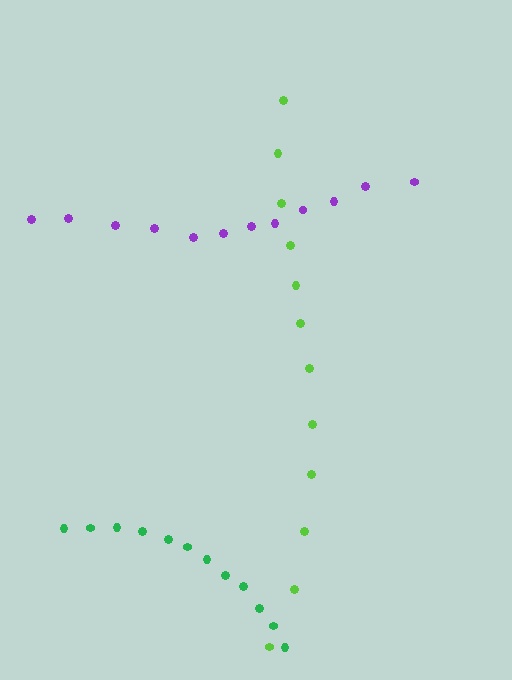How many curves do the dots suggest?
There are 3 distinct paths.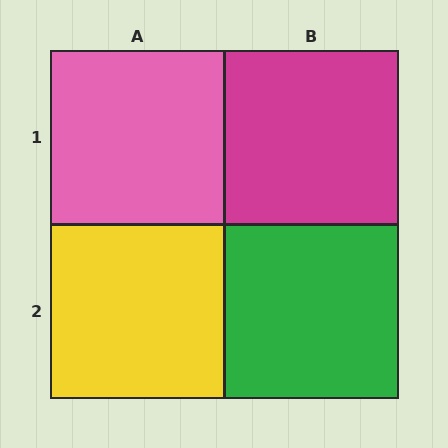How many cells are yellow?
1 cell is yellow.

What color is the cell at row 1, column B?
Magenta.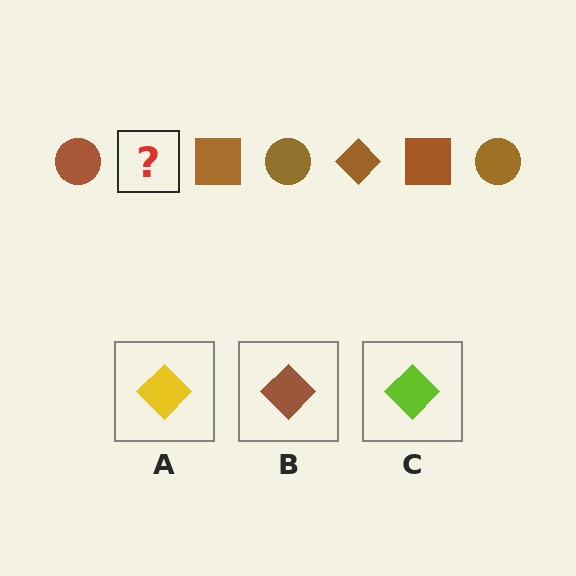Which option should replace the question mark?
Option B.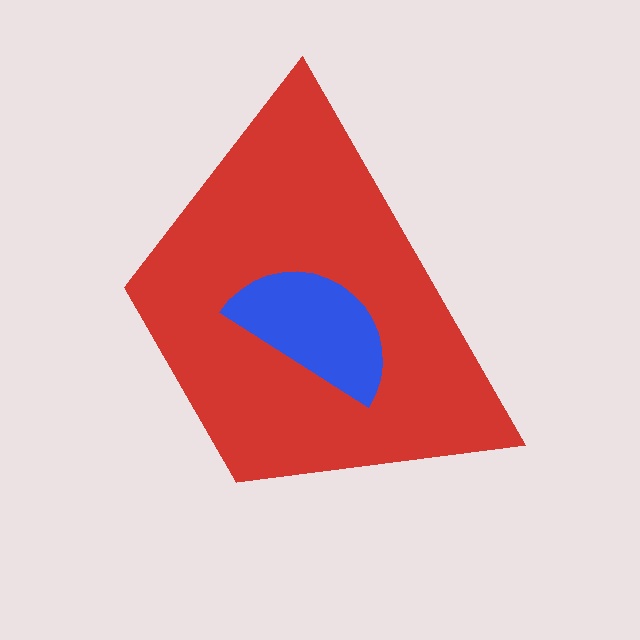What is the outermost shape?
The red trapezoid.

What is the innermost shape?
The blue semicircle.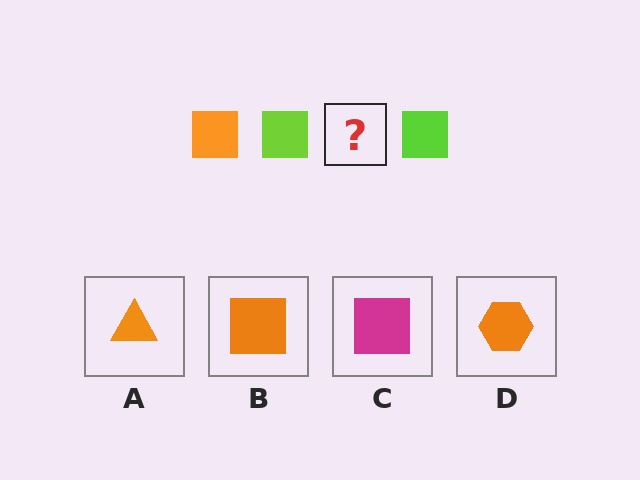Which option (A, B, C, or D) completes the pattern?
B.